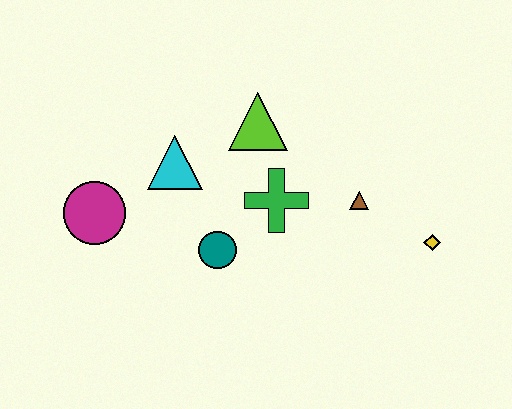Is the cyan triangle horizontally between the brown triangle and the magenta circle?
Yes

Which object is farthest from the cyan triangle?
The yellow diamond is farthest from the cyan triangle.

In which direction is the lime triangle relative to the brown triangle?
The lime triangle is to the left of the brown triangle.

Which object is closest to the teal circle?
The green cross is closest to the teal circle.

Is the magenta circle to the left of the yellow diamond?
Yes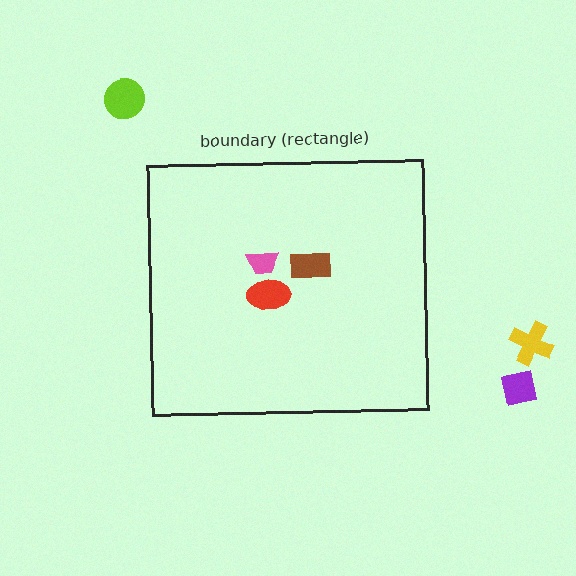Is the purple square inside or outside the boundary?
Outside.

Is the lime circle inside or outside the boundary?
Outside.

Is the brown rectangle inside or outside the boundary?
Inside.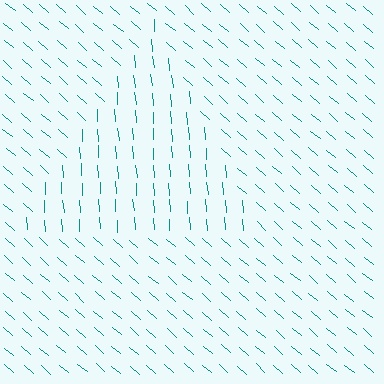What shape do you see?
I see a triangle.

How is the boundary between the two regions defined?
The boundary is defined purely by a change in line orientation (approximately 45 degrees difference). All lines are the same color and thickness.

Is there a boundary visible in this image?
Yes, there is a texture boundary formed by a change in line orientation.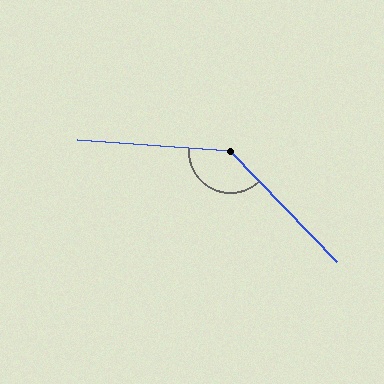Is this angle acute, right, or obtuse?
It is obtuse.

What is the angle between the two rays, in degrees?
Approximately 138 degrees.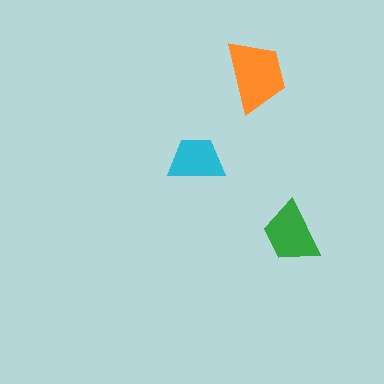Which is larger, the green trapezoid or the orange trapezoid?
The orange one.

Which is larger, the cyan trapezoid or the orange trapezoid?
The orange one.